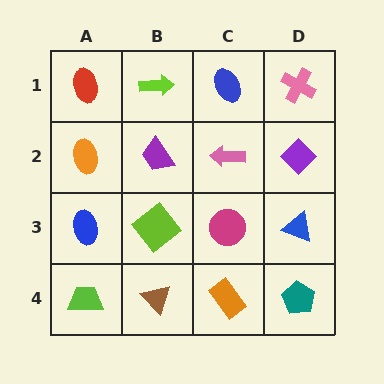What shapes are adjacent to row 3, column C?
A pink arrow (row 2, column C), an orange rectangle (row 4, column C), a lime diamond (row 3, column B), a blue triangle (row 3, column D).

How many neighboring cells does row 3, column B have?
4.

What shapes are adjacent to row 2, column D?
A pink cross (row 1, column D), a blue triangle (row 3, column D), a pink arrow (row 2, column C).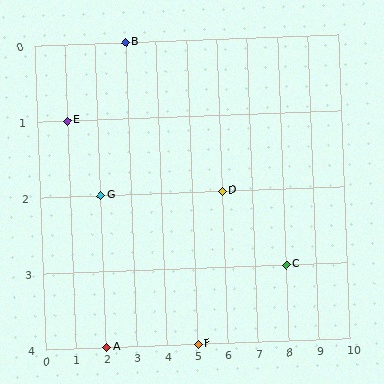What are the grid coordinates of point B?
Point B is at grid coordinates (3, 0).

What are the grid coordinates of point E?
Point E is at grid coordinates (1, 1).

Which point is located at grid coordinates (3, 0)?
Point B is at (3, 0).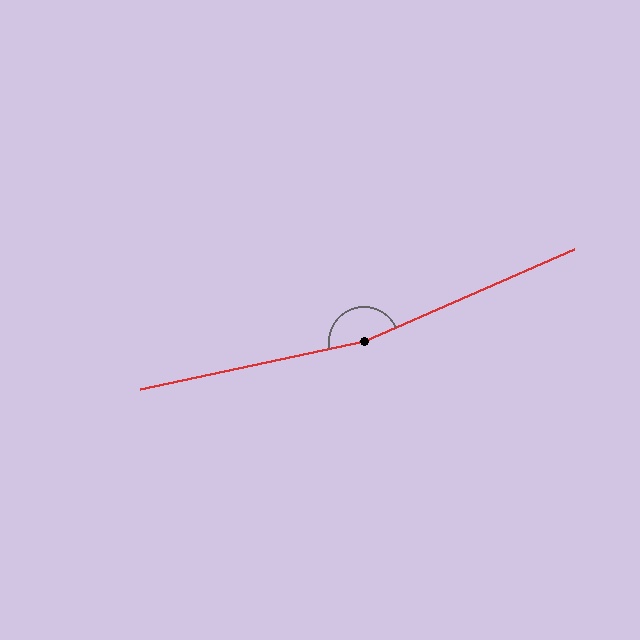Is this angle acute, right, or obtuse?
It is obtuse.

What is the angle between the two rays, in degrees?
Approximately 168 degrees.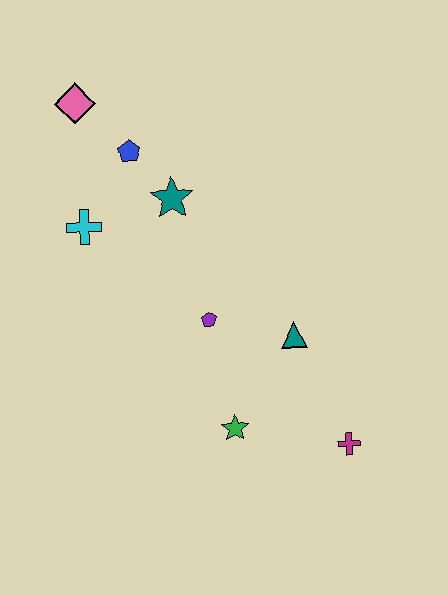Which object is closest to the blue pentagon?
The teal star is closest to the blue pentagon.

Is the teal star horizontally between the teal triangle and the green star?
No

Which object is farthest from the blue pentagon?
The magenta cross is farthest from the blue pentagon.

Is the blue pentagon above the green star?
Yes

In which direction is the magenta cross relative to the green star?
The magenta cross is to the right of the green star.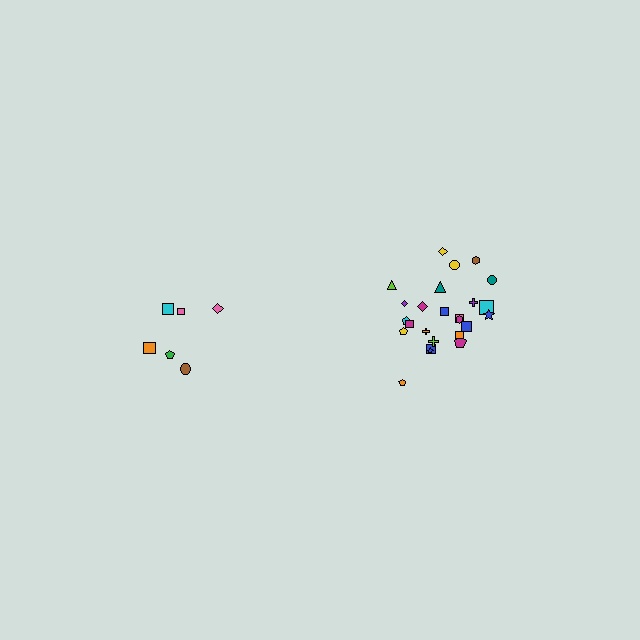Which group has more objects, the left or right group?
The right group.